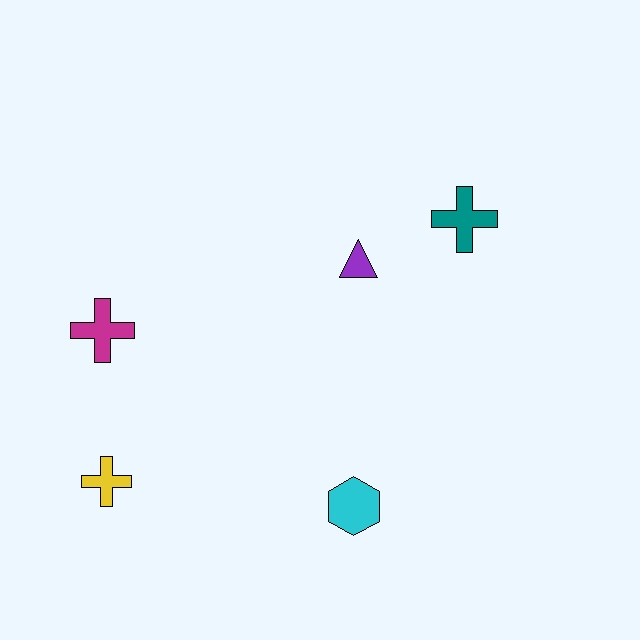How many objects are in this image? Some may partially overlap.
There are 5 objects.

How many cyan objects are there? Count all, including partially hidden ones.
There is 1 cyan object.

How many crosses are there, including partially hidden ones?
There are 3 crosses.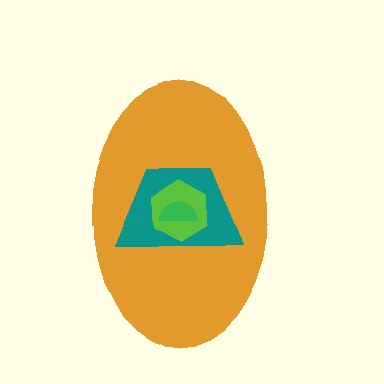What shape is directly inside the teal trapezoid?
The lime hexagon.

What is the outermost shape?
The orange ellipse.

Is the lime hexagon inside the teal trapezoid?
Yes.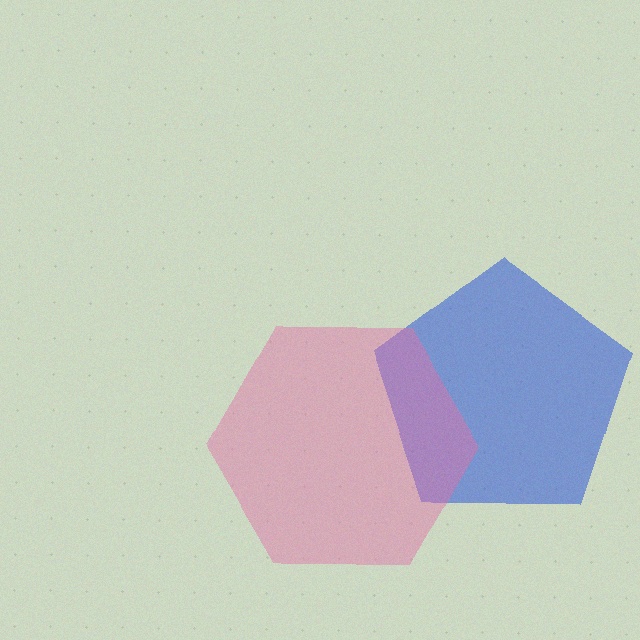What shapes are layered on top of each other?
The layered shapes are: a blue pentagon, a pink hexagon.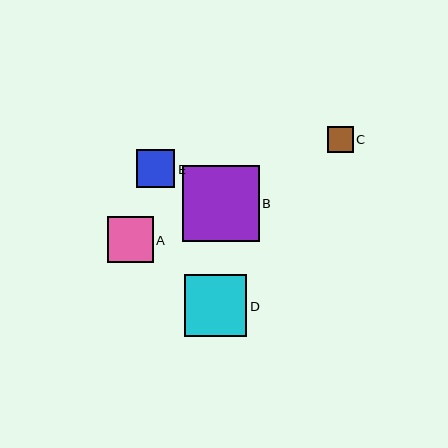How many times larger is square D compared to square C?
Square D is approximately 2.4 times the size of square C.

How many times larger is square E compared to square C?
Square E is approximately 1.5 times the size of square C.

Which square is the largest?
Square B is the largest with a size of approximately 76 pixels.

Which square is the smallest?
Square C is the smallest with a size of approximately 26 pixels.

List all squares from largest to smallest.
From largest to smallest: B, D, A, E, C.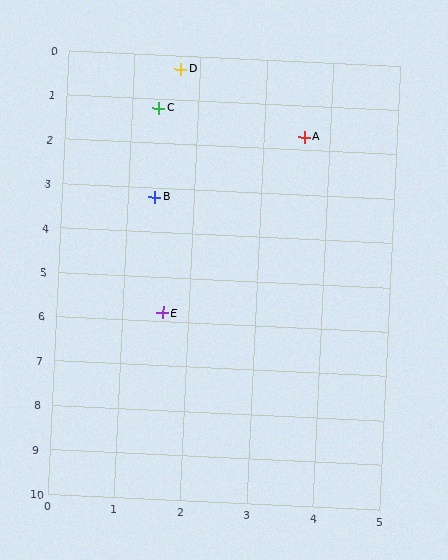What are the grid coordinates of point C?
Point C is at approximately (1.4, 1.2).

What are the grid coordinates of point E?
Point E is at approximately (1.6, 5.8).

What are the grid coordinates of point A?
Point A is at approximately (3.6, 1.7).